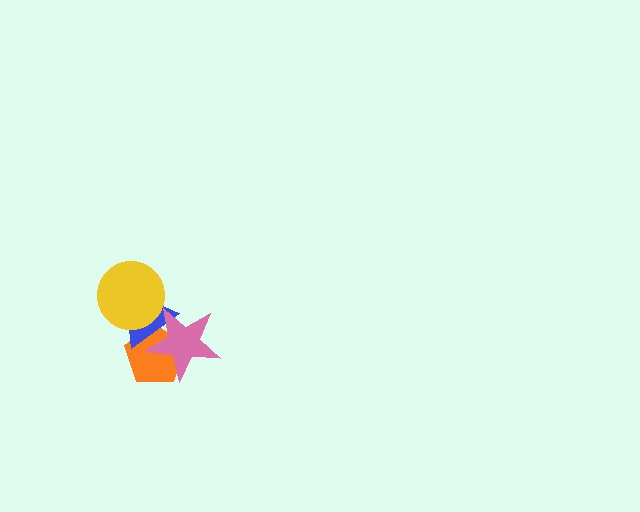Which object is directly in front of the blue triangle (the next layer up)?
The pink star is directly in front of the blue triangle.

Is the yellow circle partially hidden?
No, no other shape covers it.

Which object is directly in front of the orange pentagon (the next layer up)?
The blue triangle is directly in front of the orange pentagon.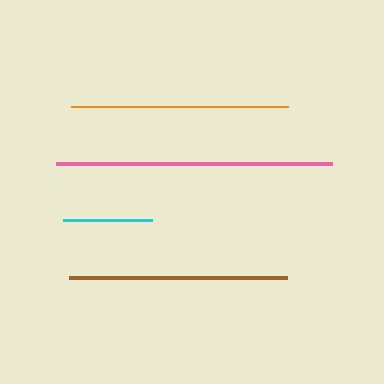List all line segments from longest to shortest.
From longest to shortest: pink, brown, orange, cyan.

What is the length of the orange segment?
The orange segment is approximately 216 pixels long.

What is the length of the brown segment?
The brown segment is approximately 218 pixels long.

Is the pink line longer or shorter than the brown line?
The pink line is longer than the brown line.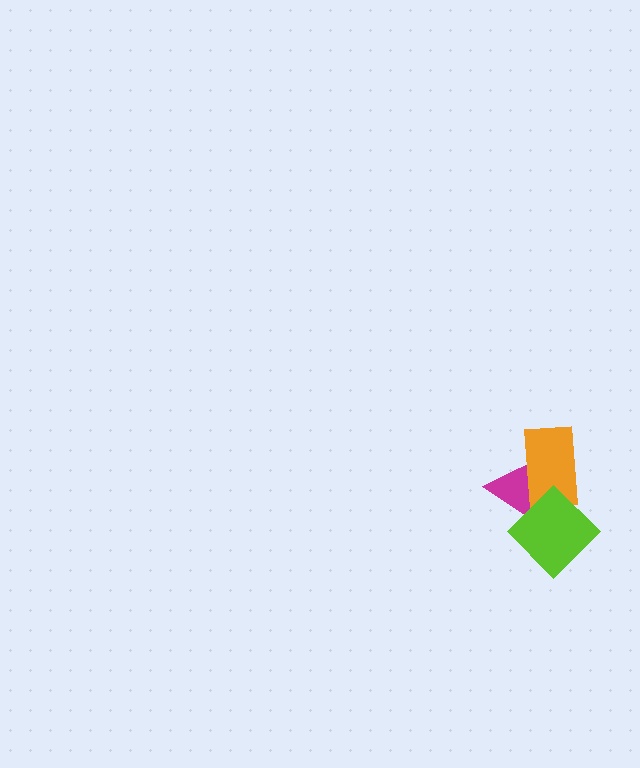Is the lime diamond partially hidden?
No, no other shape covers it.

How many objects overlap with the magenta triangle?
2 objects overlap with the magenta triangle.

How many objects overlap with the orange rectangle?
2 objects overlap with the orange rectangle.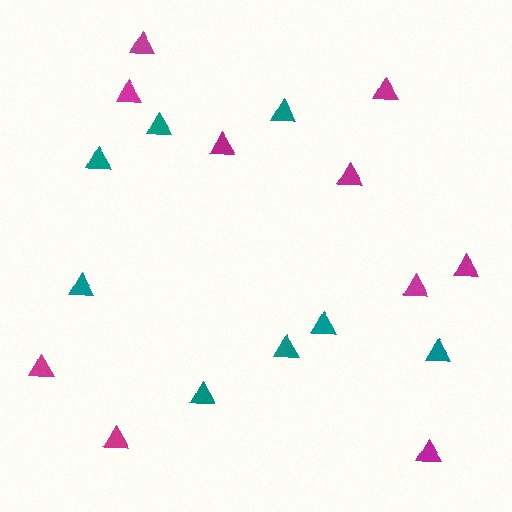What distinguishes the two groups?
There are 2 groups: one group of teal triangles (8) and one group of magenta triangles (10).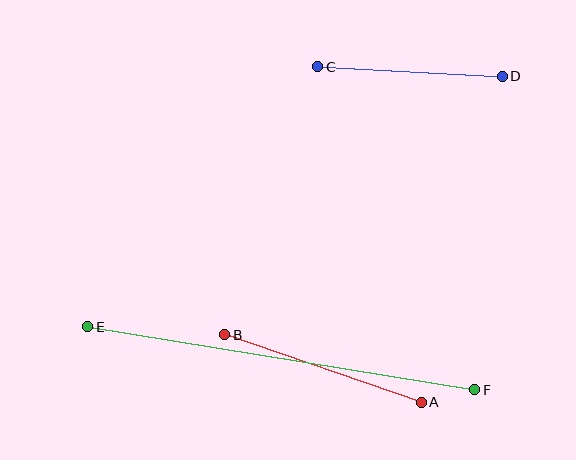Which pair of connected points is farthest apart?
Points E and F are farthest apart.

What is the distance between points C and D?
The distance is approximately 185 pixels.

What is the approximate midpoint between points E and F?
The midpoint is at approximately (281, 358) pixels.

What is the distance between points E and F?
The distance is approximately 392 pixels.